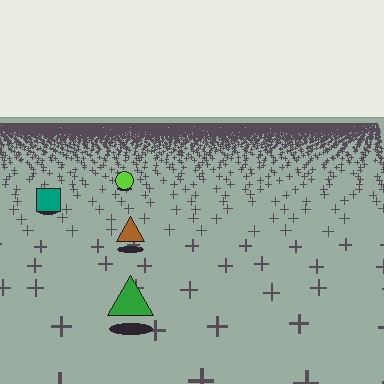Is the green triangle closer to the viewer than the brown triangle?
Yes. The green triangle is closer — you can tell from the texture gradient: the ground texture is coarser near it.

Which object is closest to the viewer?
The green triangle is closest. The texture marks near it are larger and more spread out.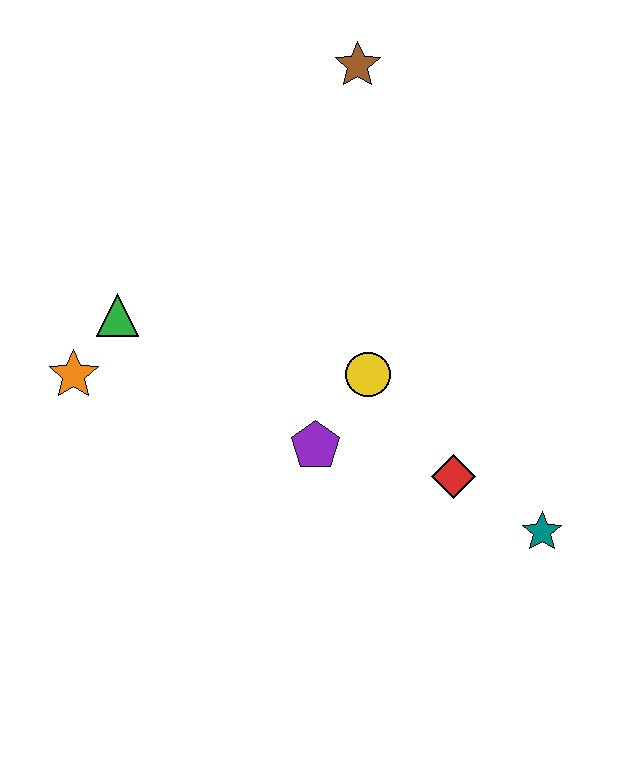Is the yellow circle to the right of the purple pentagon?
Yes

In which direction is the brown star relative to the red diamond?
The brown star is above the red diamond.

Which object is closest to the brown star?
The yellow circle is closest to the brown star.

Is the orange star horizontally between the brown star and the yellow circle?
No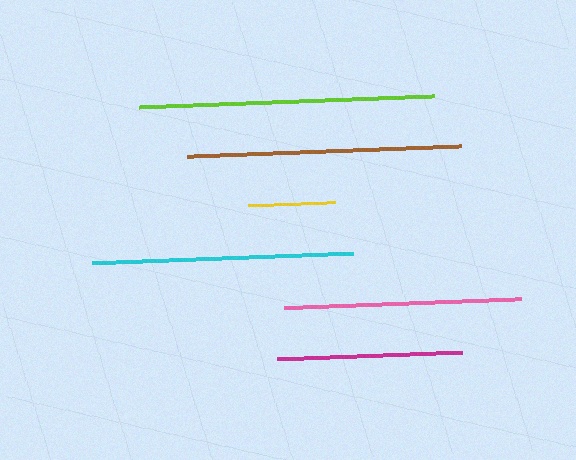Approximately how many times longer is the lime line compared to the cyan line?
The lime line is approximately 1.1 times the length of the cyan line.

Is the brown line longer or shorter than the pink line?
The brown line is longer than the pink line.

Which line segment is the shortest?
The yellow line is the shortest at approximately 87 pixels.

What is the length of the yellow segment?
The yellow segment is approximately 87 pixels long.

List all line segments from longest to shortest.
From longest to shortest: lime, brown, cyan, pink, magenta, yellow.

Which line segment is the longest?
The lime line is the longest at approximately 295 pixels.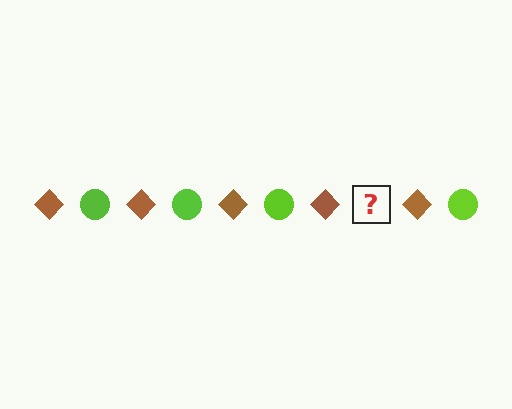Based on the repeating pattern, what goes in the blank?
The blank should be a lime circle.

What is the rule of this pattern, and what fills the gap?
The rule is that the pattern alternates between brown diamond and lime circle. The gap should be filled with a lime circle.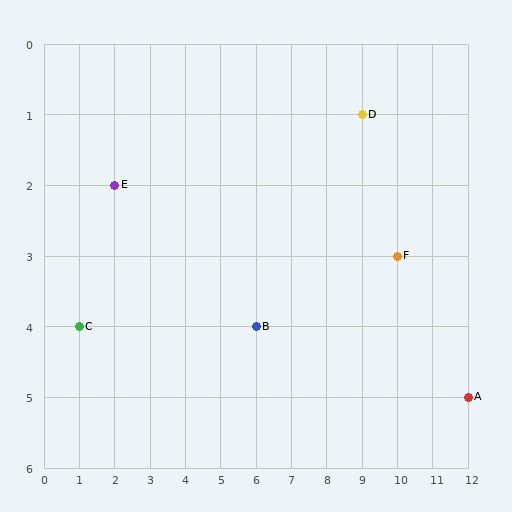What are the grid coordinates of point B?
Point B is at grid coordinates (6, 4).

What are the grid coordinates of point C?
Point C is at grid coordinates (1, 4).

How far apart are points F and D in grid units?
Points F and D are 1 column and 2 rows apart (about 2.2 grid units diagonally).